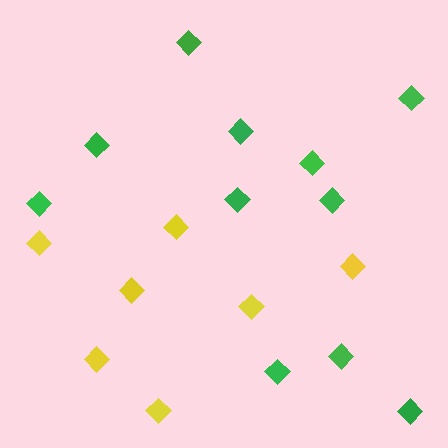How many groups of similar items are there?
There are 2 groups: one group of green diamonds (11) and one group of yellow diamonds (7).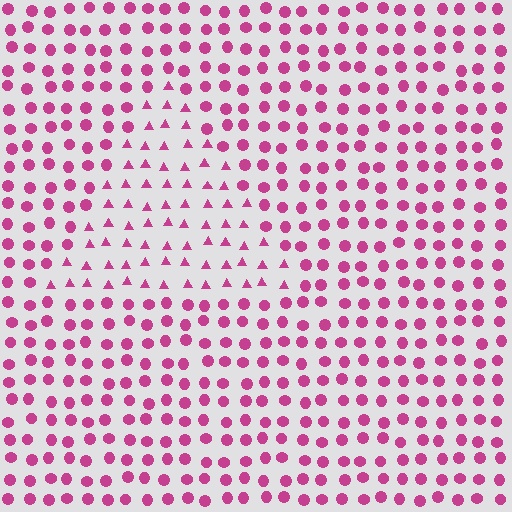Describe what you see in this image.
The image is filled with small magenta elements arranged in a uniform grid. A triangle-shaped region contains triangles, while the surrounding area contains circles. The boundary is defined purely by the change in element shape.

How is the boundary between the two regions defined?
The boundary is defined by a change in element shape: triangles inside vs. circles outside. All elements share the same color and spacing.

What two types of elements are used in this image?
The image uses triangles inside the triangle region and circles outside it.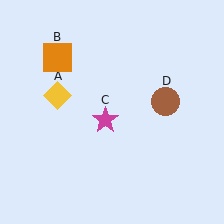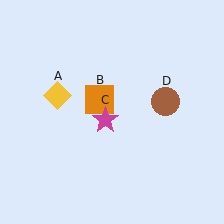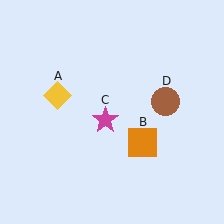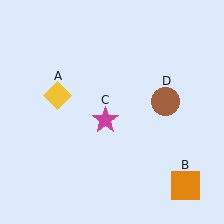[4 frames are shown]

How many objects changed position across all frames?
1 object changed position: orange square (object B).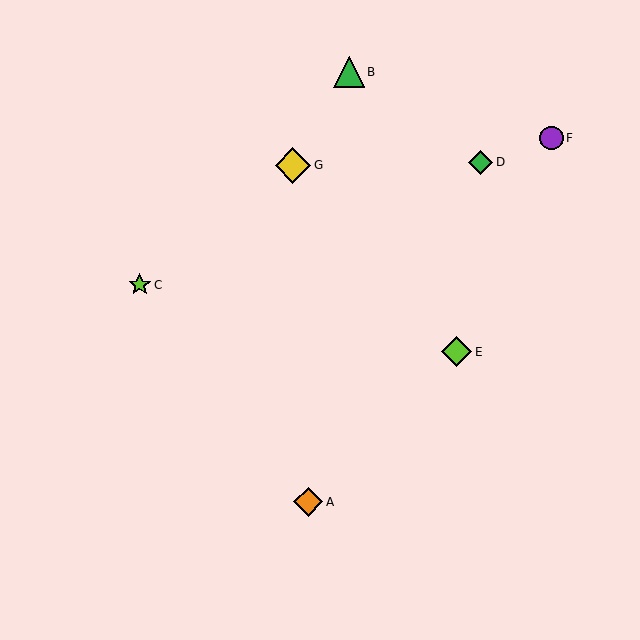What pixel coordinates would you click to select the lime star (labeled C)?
Click at (140, 285) to select the lime star C.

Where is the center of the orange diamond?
The center of the orange diamond is at (308, 502).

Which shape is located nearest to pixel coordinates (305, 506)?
The orange diamond (labeled A) at (308, 502) is nearest to that location.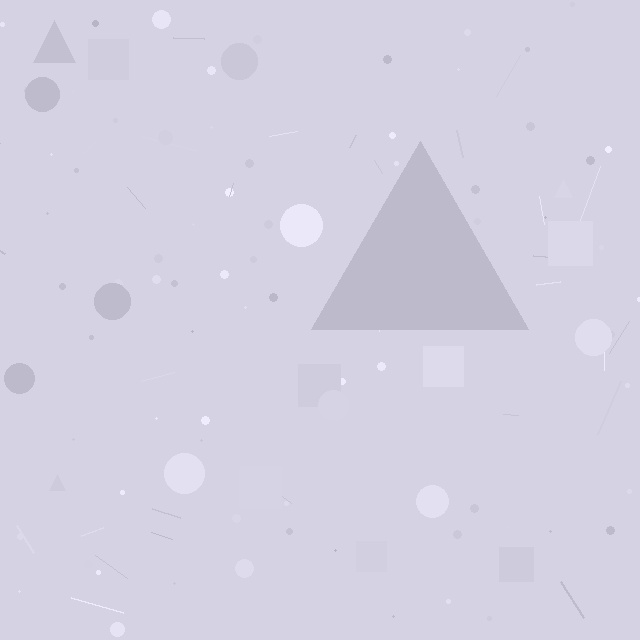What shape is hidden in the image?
A triangle is hidden in the image.